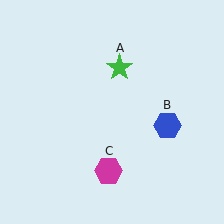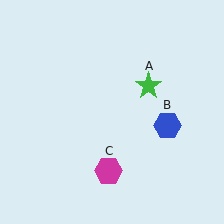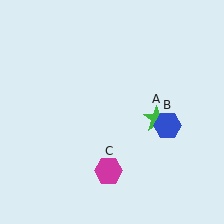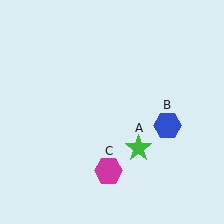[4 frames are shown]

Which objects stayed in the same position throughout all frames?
Blue hexagon (object B) and magenta hexagon (object C) remained stationary.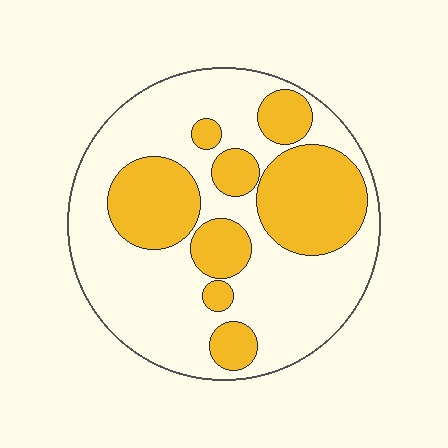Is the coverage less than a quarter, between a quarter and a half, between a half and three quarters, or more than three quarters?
Between a quarter and a half.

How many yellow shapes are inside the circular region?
8.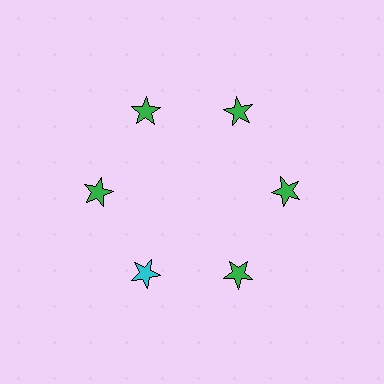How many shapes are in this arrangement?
There are 6 shapes arranged in a ring pattern.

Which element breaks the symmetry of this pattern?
The cyan star at roughly the 7 o'clock position breaks the symmetry. All other shapes are green stars.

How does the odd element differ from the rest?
It has a different color: cyan instead of green.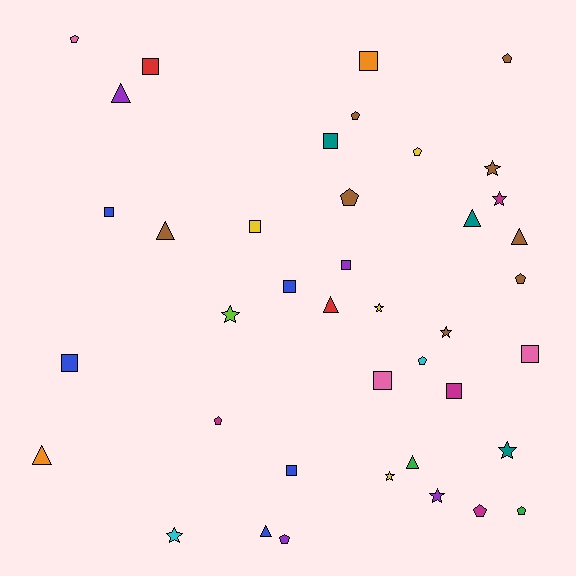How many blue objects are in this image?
There are 5 blue objects.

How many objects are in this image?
There are 40 objects.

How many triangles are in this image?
There are 8 triangles.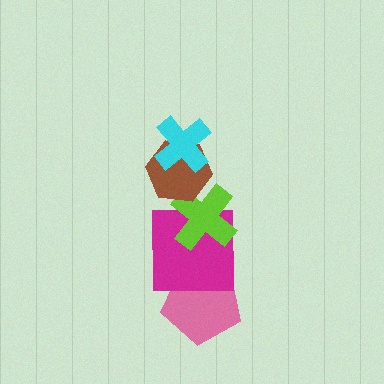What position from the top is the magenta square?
The magenta square is 4th from the top.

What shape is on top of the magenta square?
The lime cross is on top of the magenta square.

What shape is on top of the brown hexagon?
The cyan cross is on top of the brown hexagon.